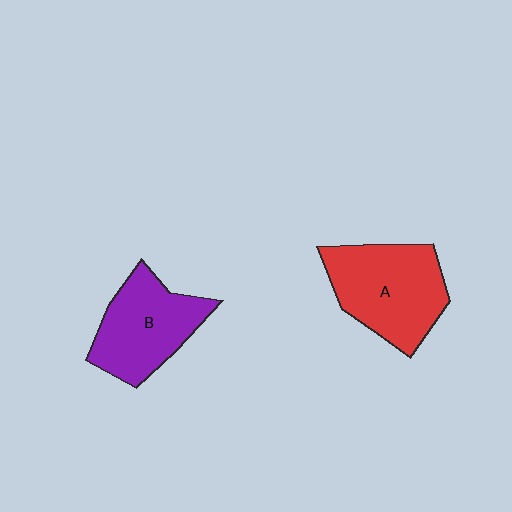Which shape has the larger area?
Shape A (red).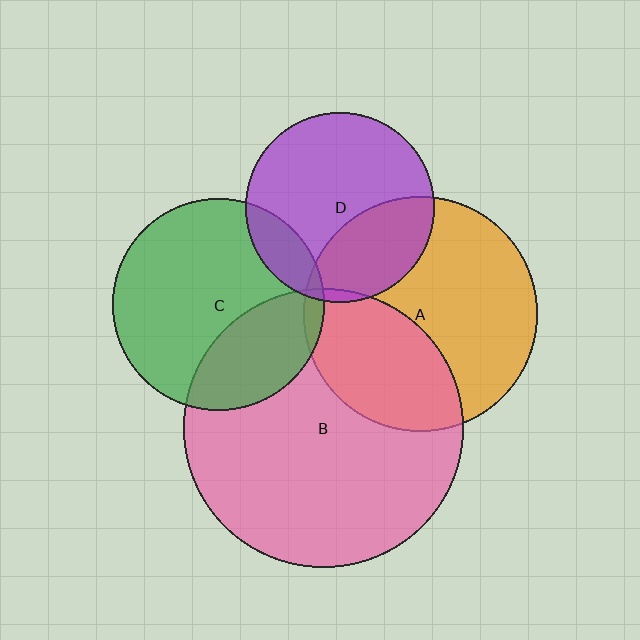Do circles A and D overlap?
Yes.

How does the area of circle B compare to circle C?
Approximately 1.7 times.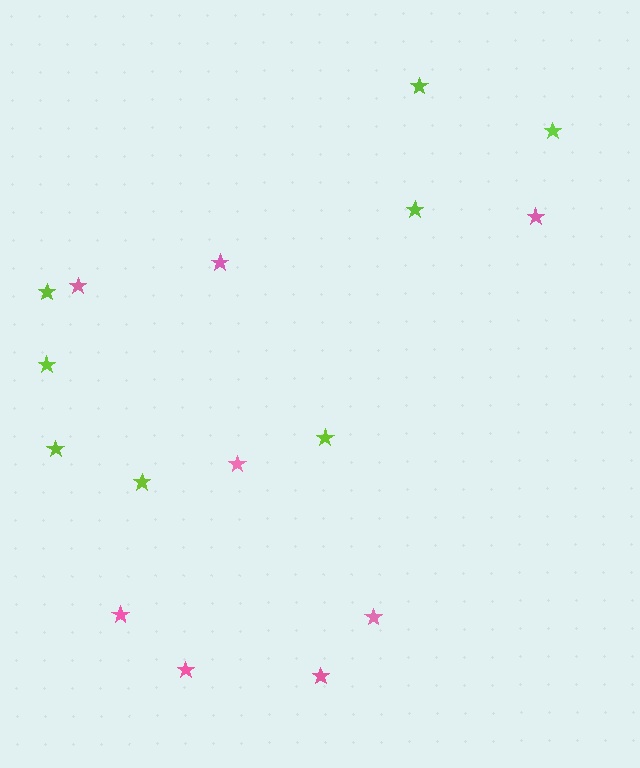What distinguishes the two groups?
There are 2 groups: one group of pink stars (8) and one group of lime stars (8).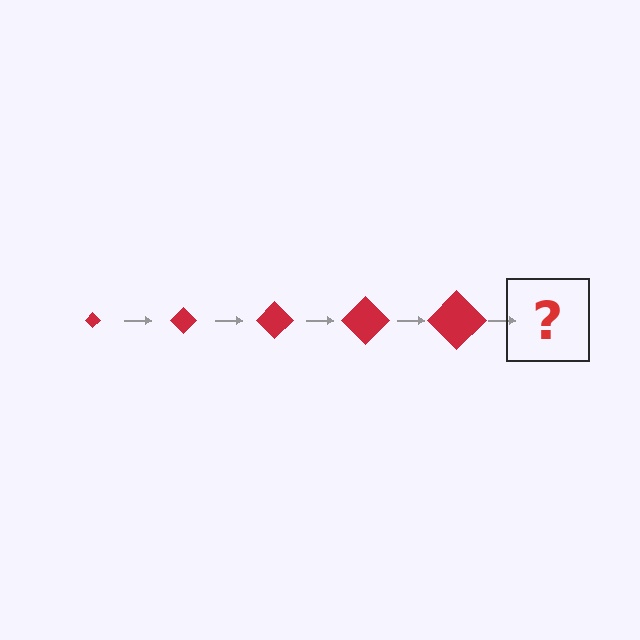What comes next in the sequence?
The next element should be a red diamond, larger than the previous one.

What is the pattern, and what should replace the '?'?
The pattern is that the diamond gets progressively larger each step. The '?' should be a red diamond, larger than the previous one.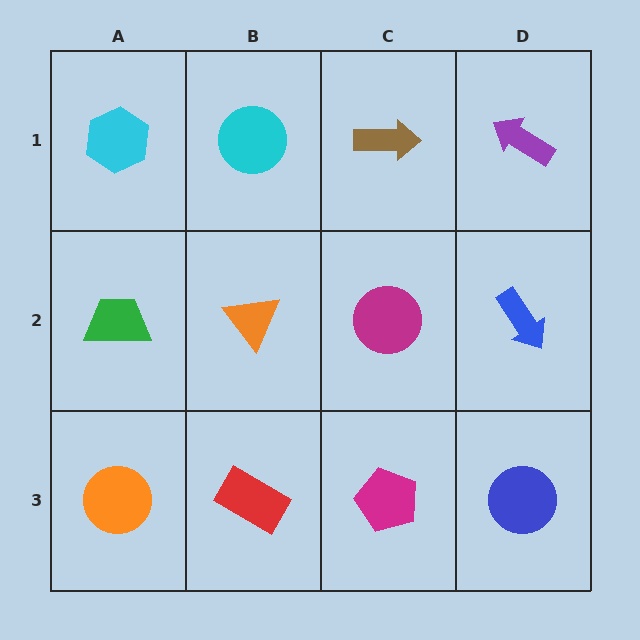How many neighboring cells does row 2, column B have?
4.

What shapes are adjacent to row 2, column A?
A cyan hexagon (row 1, column A), an orange circle (row 3, column A), an orange triangle (row 2, column B).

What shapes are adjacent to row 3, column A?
A green trapezoid (row 2, column A), a red rectangle (row 3, column B).